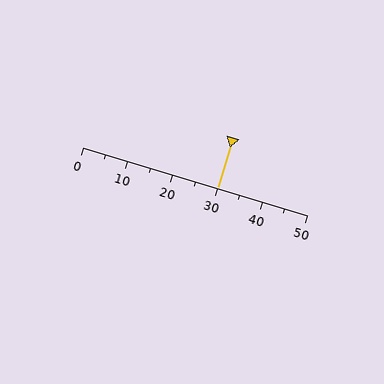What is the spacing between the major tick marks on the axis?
The major ticks are spaced 10 apart.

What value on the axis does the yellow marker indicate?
The marker indicates approximately 30.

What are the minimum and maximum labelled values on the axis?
The axis runs from 0 to 50.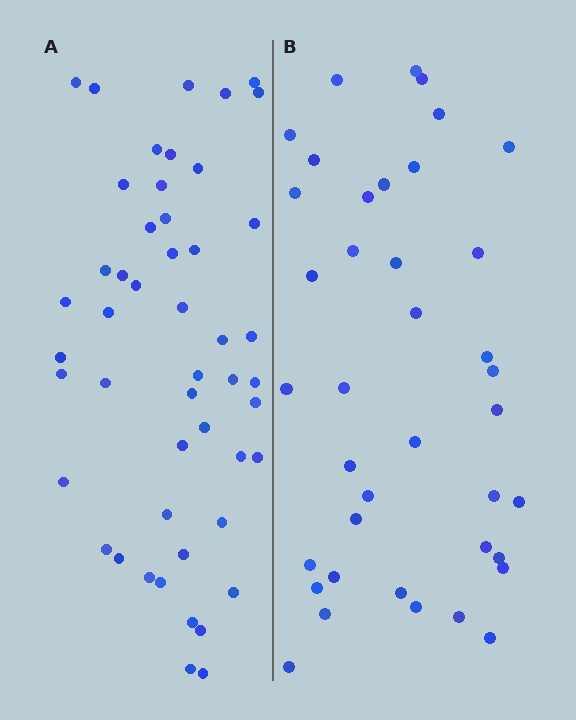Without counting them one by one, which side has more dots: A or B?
Region A (the left region) has more dots.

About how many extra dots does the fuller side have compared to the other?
Region A has roughly 10 or so more dots than region B.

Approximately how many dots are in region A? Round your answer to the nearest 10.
About 50 dots. (The exact count is 49, which rounds to 50.)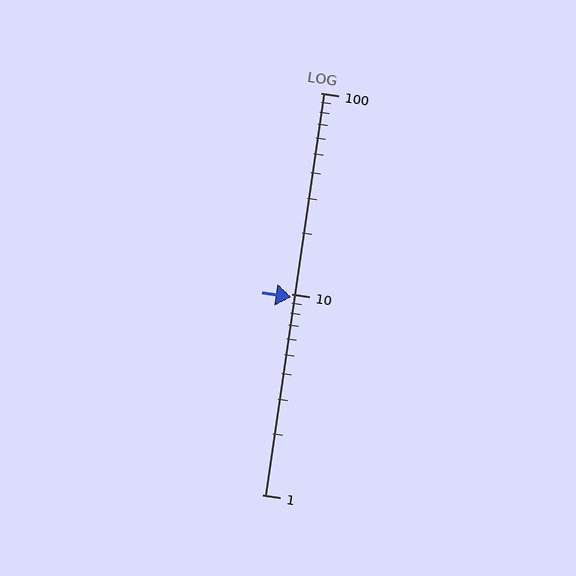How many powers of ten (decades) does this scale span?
The scale spans 2 decades, from 1 to 100.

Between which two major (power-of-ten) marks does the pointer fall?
The pointer is between 1 and 10.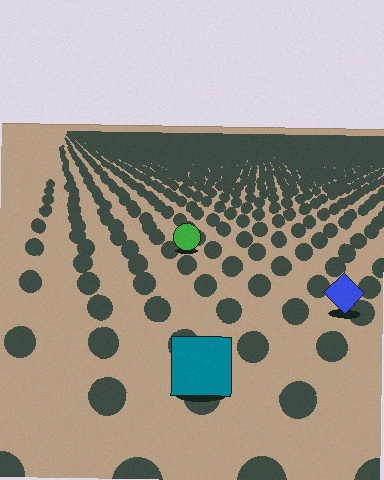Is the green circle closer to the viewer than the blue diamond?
No. The blue diamond is closer — you can tell from the texture gradient: the ground texture is coarser near it.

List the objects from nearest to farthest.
From nearest to farthest: the teal square, the blue diamond, the green circle.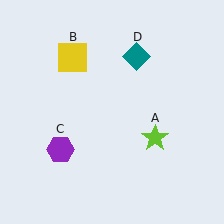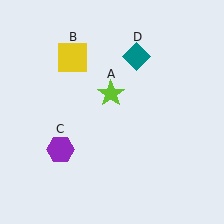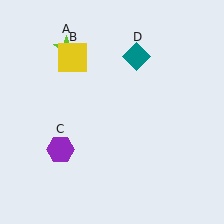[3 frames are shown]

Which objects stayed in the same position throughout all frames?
Yellow square (object B) and purple hexagon (object C) and teal diamond (object D) remained stationary.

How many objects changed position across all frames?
1 object changed position: lime star (object A).